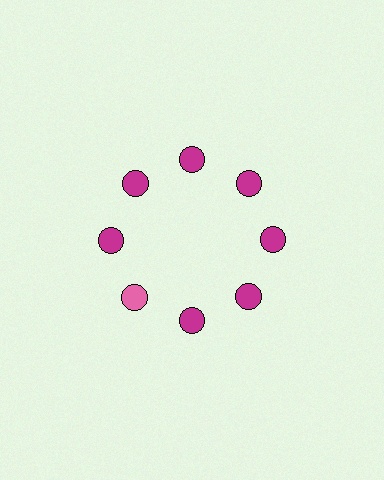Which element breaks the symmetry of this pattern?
The pink circle at roughly the 8 o'clock position breaks the symmetry. All other shapes are magenta circles.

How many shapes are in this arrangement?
There are 8 shapes arranged in a ring pattern.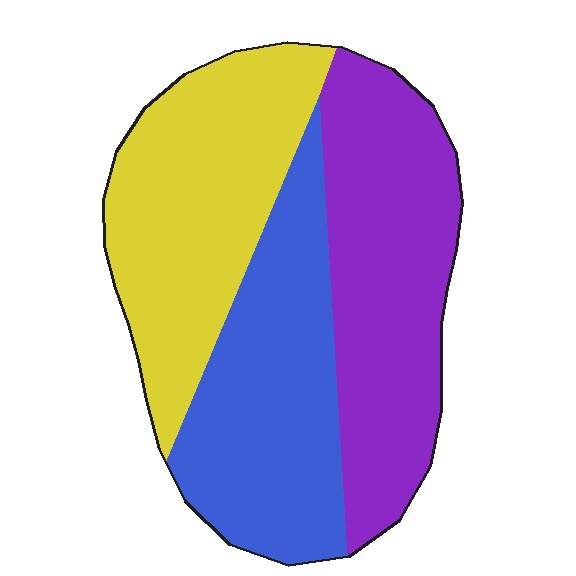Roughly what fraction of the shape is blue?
Blue covers about 30% of the shape.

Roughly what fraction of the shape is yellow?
Yellow takes up about one third (1/3) of the shape.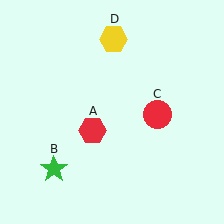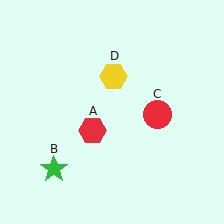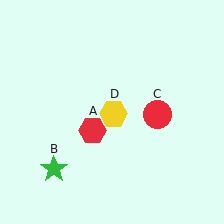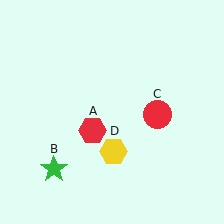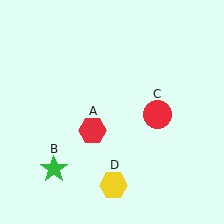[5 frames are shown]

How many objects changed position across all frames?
1 object changed position: yellow hexagon (object D).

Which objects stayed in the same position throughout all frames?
Red hexagon (object A) and green star (object B) and red circle (object C) remained stationary.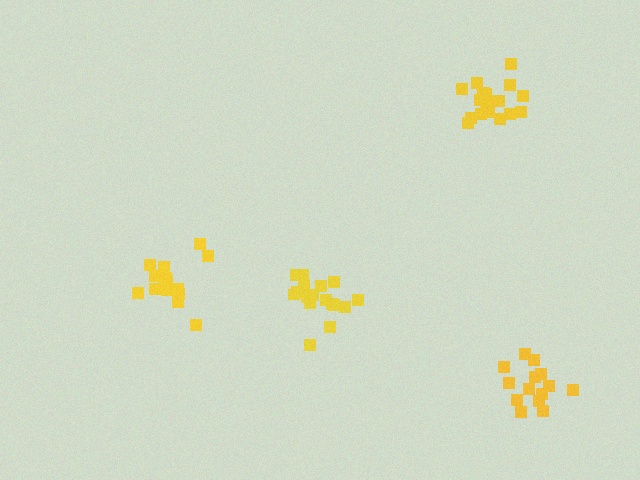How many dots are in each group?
Group 1: 14 dots, Group 2: 17 dots, Group 3: 18 dots, Group 4: 18 dots (67 total).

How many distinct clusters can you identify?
There are 4 distinct clusters.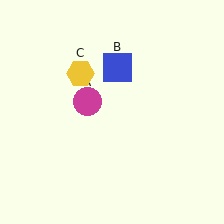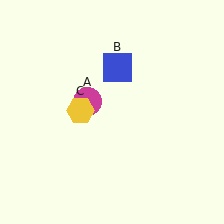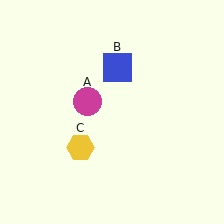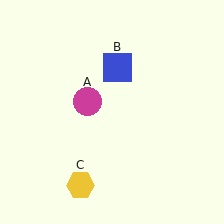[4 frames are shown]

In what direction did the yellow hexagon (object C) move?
The yellow hexagon (object C) moved down.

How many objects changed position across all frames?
1 object changed position: yellow hexagon (object C).